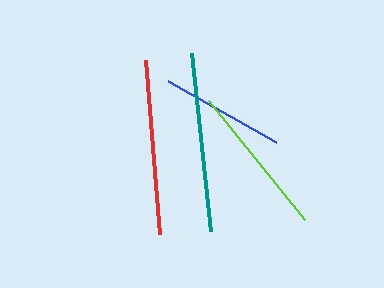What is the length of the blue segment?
The blue segment is approximately 124 pixels long.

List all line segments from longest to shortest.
From longest to shortest: teal, red, lime, blue.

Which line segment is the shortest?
The blue line is the shortest at approximately 124 pixels.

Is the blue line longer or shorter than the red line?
The red line is longer than the blue line.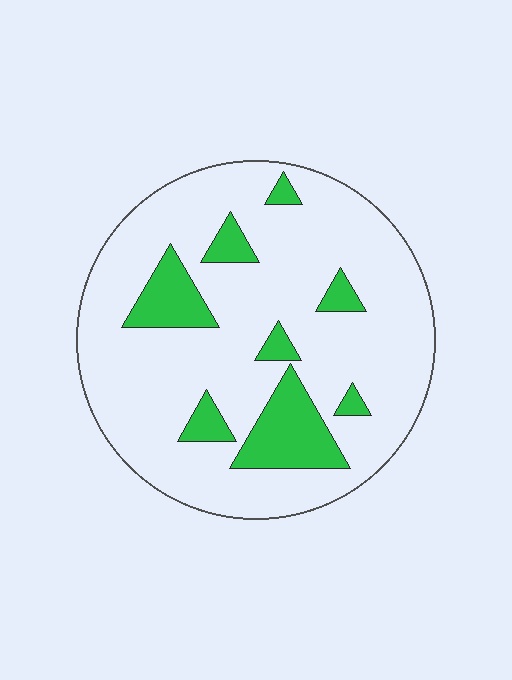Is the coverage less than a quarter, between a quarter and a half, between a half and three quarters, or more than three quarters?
Less than a quarter.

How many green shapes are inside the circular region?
8.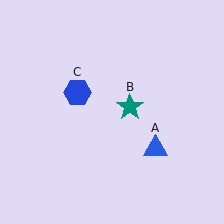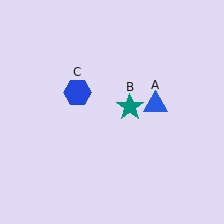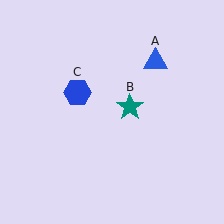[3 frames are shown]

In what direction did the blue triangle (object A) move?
The blue triangle (object A) moved up.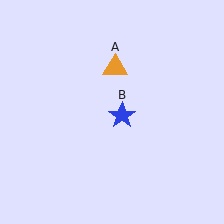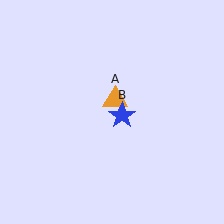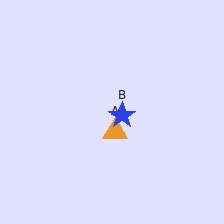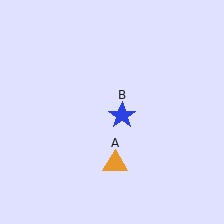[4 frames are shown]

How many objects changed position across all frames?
1 object changed position: orange triangle (object A).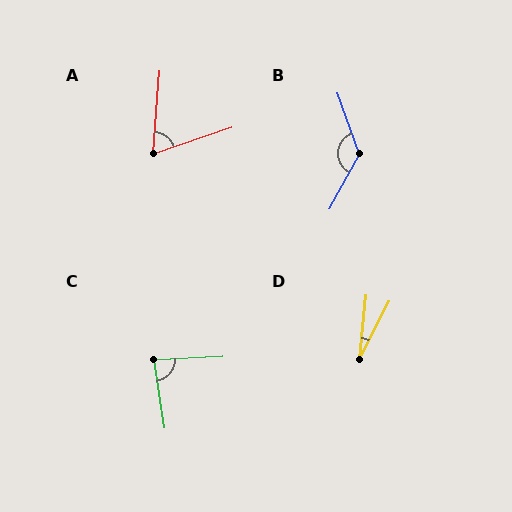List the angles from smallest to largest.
D (21°), A (67°), C (84°), B (132°).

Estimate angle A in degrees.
Approximately 67 degrees.